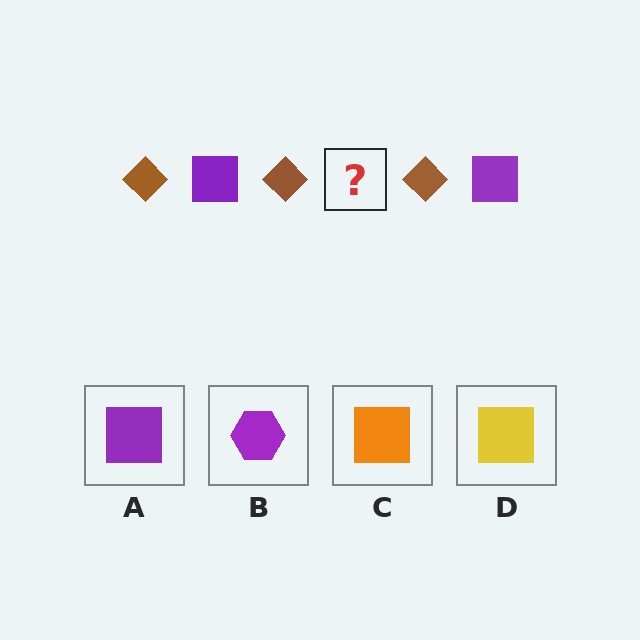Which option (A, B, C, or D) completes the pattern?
A.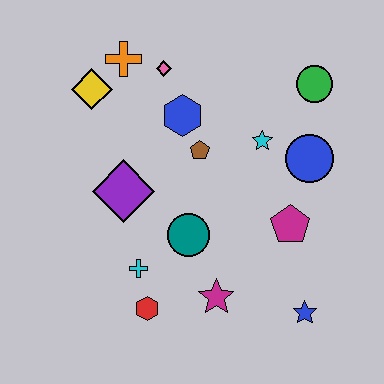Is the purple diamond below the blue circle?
Yes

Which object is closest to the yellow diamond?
The orange cross is closest to the yellow diamond.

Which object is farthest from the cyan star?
The red hexagon is farthest from the cyan star.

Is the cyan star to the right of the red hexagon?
Yes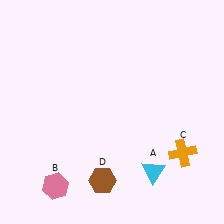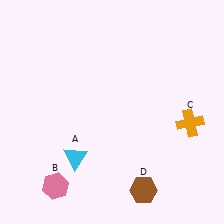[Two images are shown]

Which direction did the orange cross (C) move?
The orange cross (C) moved up.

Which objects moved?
The objects that moved are: the cyan triangle (A), the orange cross (C), the brown hexagon (D).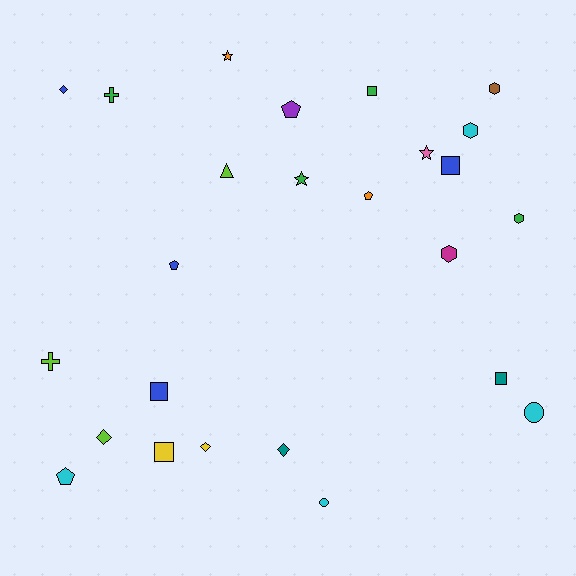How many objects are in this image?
There are 25 objects.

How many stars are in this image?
There are 3 stars.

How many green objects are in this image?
There are 4 green objects.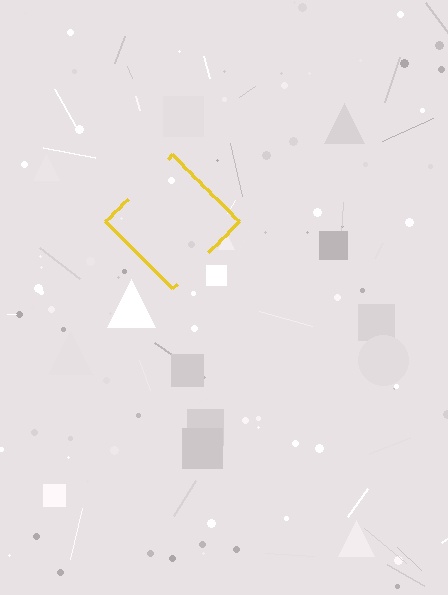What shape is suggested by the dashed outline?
The dashed outline suggests a diamond.